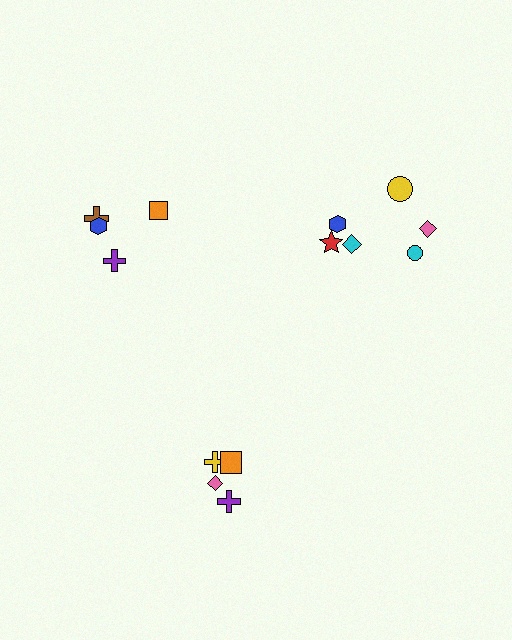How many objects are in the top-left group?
There are 4 objects.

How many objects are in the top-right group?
There are 6 objects.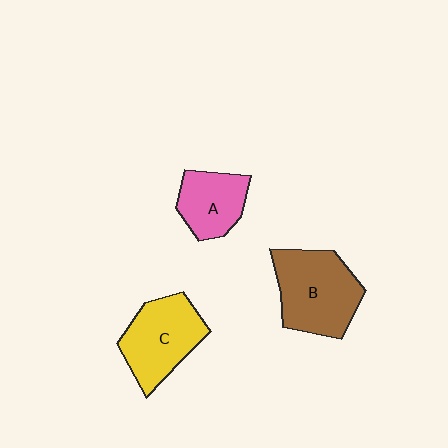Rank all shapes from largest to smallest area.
From largest to smallest: B (brown), C (yellow), A (pink).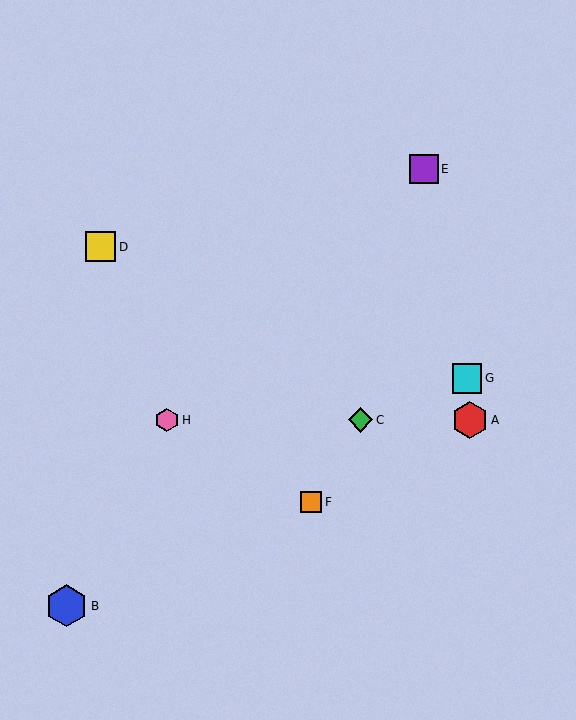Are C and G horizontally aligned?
No, C is at y≈420 and G is at y≈378.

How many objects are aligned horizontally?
3 objects (A, C, H) are aligned horizontally.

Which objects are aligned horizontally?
Objects A, C, H are aligned horizontally.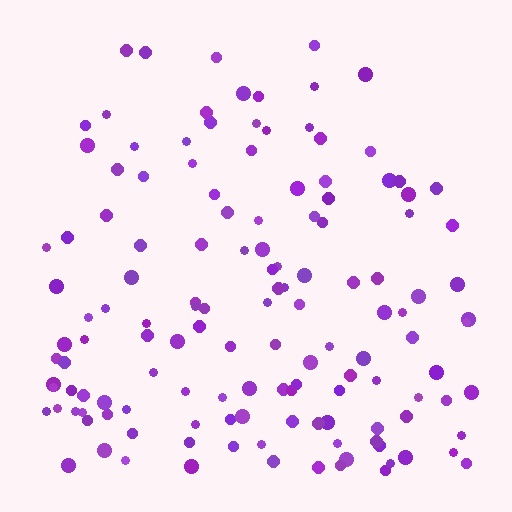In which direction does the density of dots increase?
From top to bottom, with the bottom side densest.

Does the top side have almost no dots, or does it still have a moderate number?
Still a moderate number, just noticeably fewer than the bottom.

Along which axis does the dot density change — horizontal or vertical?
Vertical.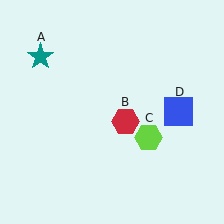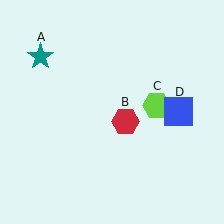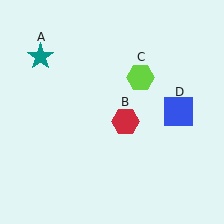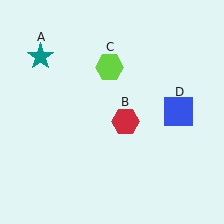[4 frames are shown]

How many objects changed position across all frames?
1 object changed position: lime hexagon (object C).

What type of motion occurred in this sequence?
The lime hexagon (object C) rotated counterclockwise around the center of the scene.